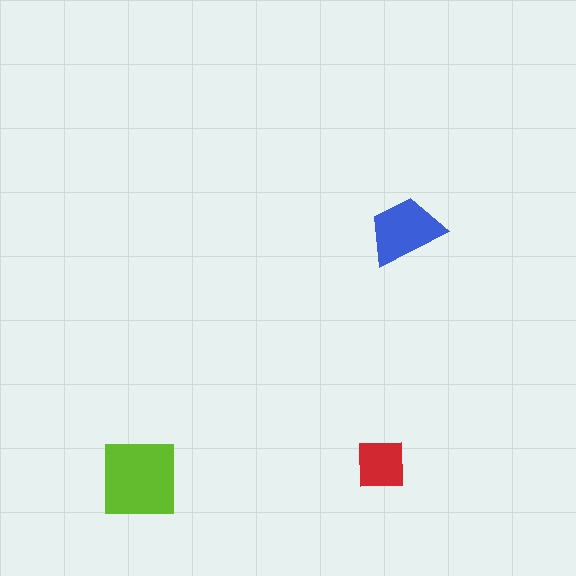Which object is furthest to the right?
The blue trapezoid is rightmost.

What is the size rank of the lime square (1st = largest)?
1st.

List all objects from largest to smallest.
The lime square, the blue trapezoid, the red square.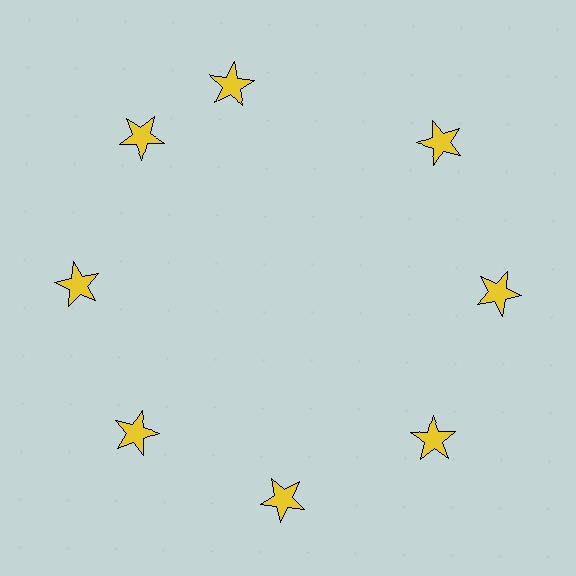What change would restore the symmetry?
The symmetry would be restored by rotating it back into even spacing with its neighbors so that all 8 stars sit at equal angles and equal distance from the center.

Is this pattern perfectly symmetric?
No. The 8 yellow stars are arranged in a ring, but one element near the 12 o'clock position is rotated out of alignment along the ring, breaking the 8-fold rotational symmetry.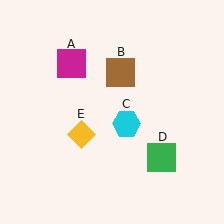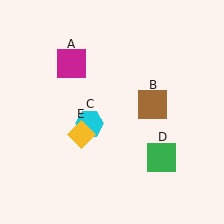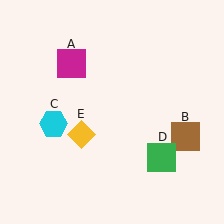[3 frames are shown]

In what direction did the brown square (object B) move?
The brown square (object B) moved down and to the right.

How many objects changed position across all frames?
2 objects changed position: brown square (object B), cyan hexagon (object C).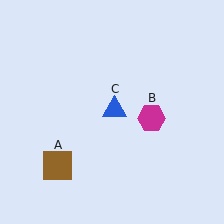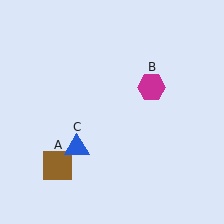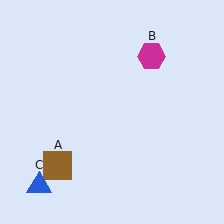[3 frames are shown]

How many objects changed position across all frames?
2 objects changed position: magenta hexagon (object B), blue triangle (object C).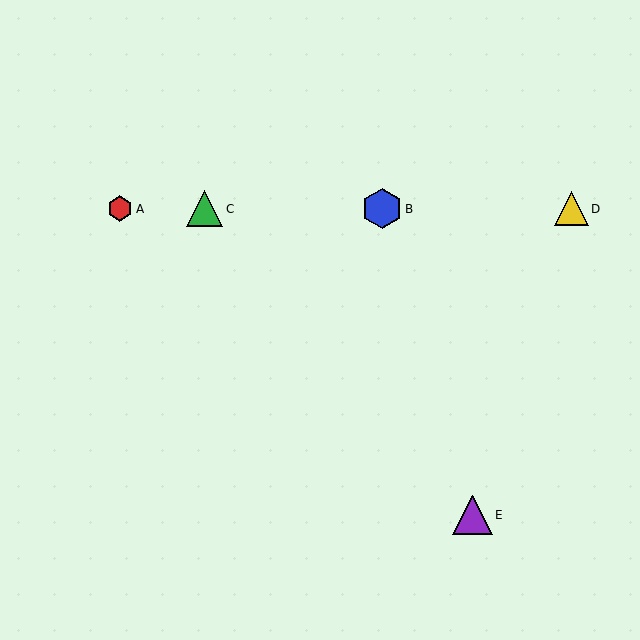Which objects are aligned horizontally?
Objects A, B, C, D are aligned horizontally.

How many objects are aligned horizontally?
4 objects (A, B, C, D) are aligned horizontally.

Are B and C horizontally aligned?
Yes, both are at y≈209.